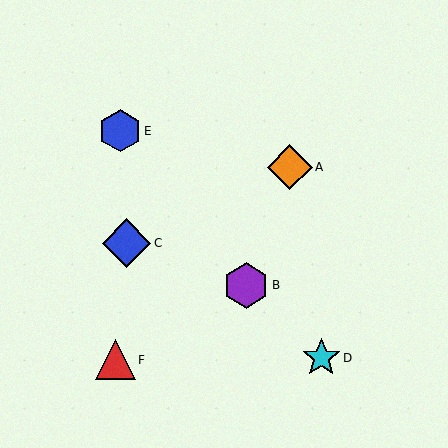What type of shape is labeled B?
Shape B is a purple hexagon.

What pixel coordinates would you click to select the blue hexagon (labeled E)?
Click at (120, 131) to select the blue hexagon E.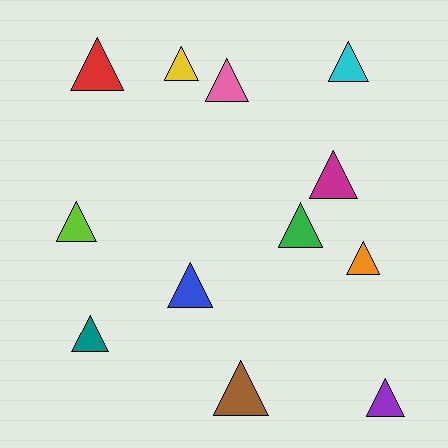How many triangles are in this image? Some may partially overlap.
There are 12 triangles.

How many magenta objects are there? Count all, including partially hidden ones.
There is 1 magenta object.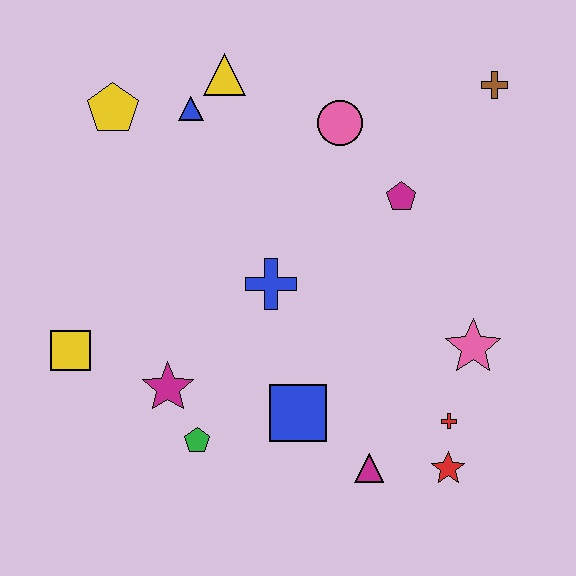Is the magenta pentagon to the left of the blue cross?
No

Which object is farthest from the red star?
The yellow pentagon is farthest from the red star.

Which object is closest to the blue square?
The magenta triangle is closest to the blue square.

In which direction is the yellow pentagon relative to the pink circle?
The yellow pentagon is to the left of the pink circle.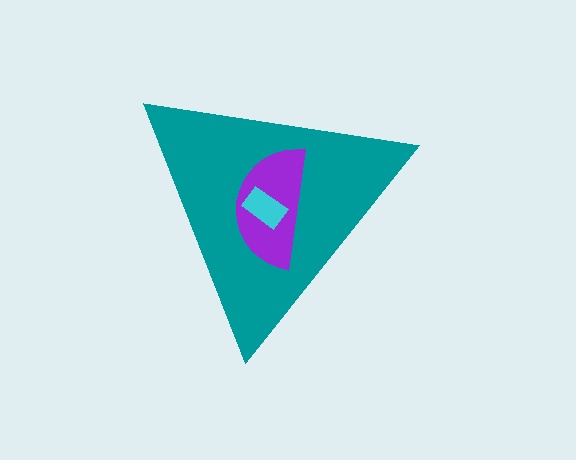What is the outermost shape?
The teal triangle.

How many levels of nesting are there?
3.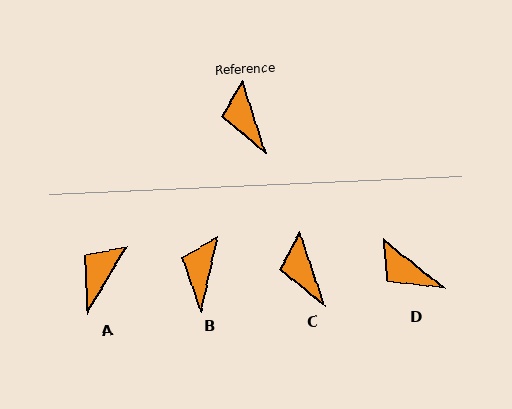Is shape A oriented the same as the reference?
No, it is off by about 49 degrees.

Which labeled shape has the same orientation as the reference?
C.